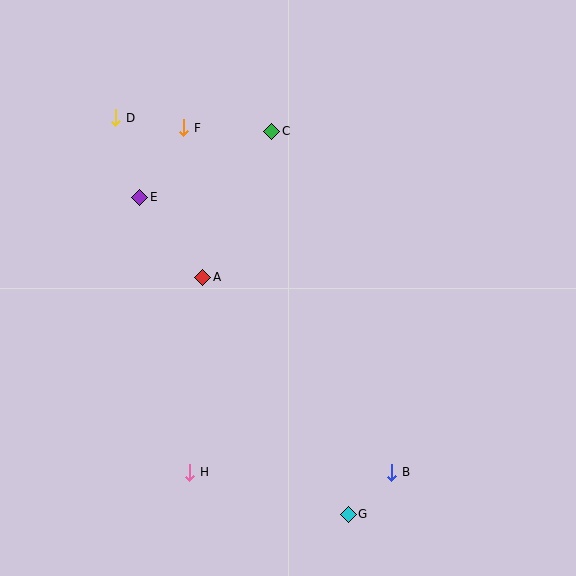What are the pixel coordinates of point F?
Point F is at (184, 128).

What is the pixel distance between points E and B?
The distance between E and B is 373 pixels.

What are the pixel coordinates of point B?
Point B is at (392, 472).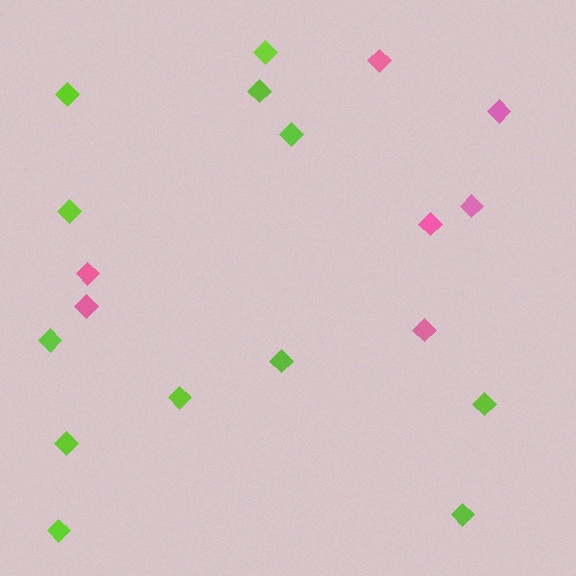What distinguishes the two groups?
There are 2 groups: one group of lime diamonds (12) and one group of pink diamonds (7).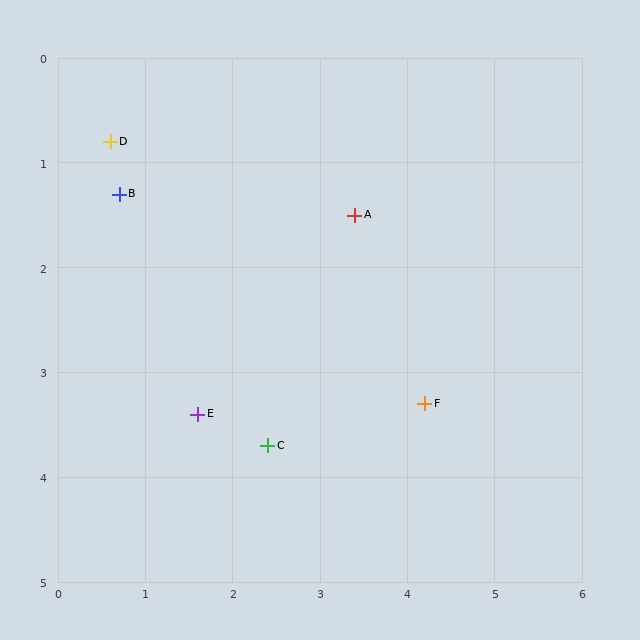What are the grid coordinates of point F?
Point F is at approximately (4.2, 3.3).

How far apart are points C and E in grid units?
Points C and E are about 0.9 grid units apart.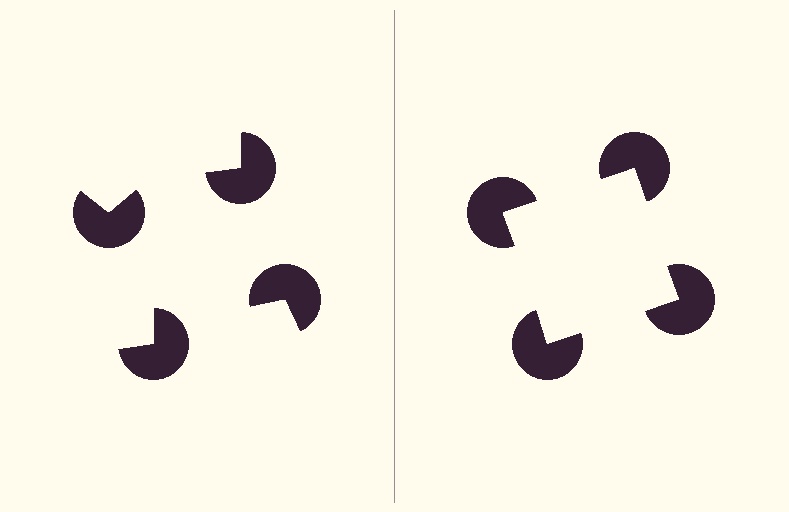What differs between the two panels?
The pac-man discs are positioned identically on both sides; only the wedge orientations differ. On the right they align to a square; on the left they are misaligned.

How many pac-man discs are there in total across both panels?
8 — 4 on each side.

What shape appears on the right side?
An illusory square.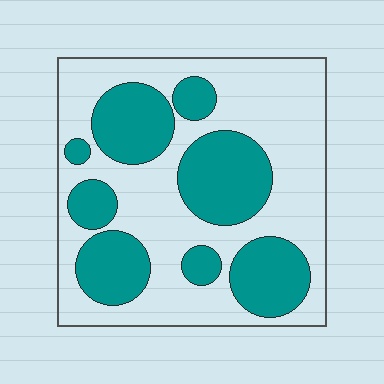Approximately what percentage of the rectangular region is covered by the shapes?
Approximately 40%.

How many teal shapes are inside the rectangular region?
8.